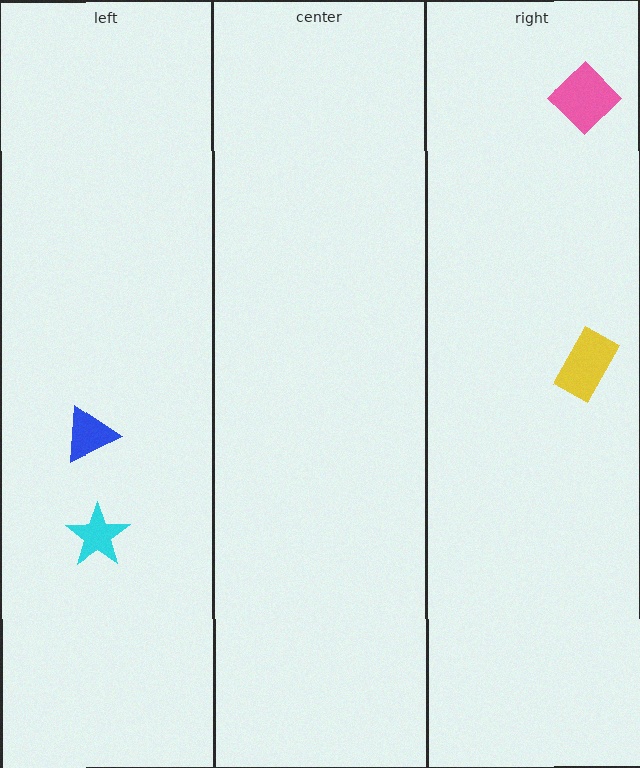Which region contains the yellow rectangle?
The right region.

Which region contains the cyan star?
The left region.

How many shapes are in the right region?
2.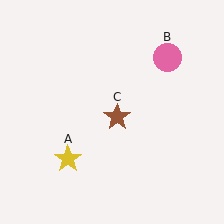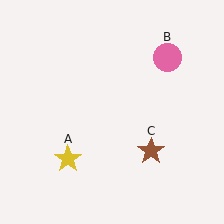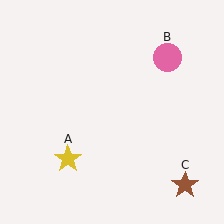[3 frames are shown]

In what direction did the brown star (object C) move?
The brown star (object C) moved down and to the right.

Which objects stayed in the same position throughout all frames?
Yellow star (object A) and pink circle (object B) remained stationary.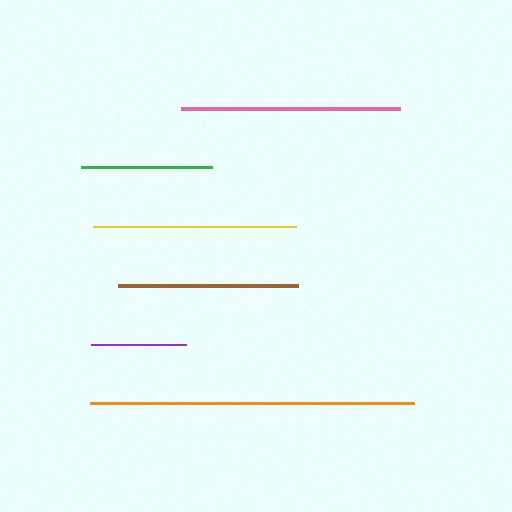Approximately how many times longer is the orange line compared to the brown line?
The orange line is approximately 1.8 times the length of the brown line.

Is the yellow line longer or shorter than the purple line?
The yellow line is longer than the purple line.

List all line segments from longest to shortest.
From longest to shortest: orange, pink, yellow, brown, green, purple.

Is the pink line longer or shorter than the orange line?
The orange line is longer than the pink line.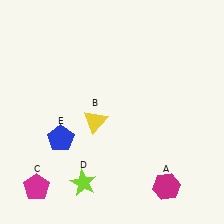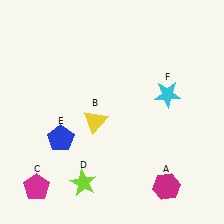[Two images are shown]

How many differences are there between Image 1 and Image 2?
There is 1 difference between the two images.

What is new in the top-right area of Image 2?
A cyan star (F) was added in the top-right area of Image 2.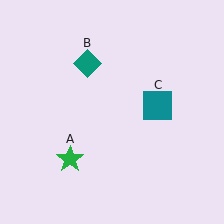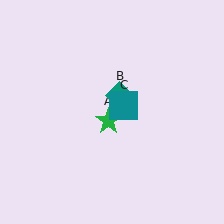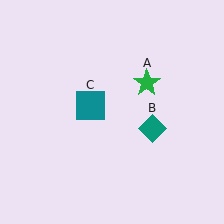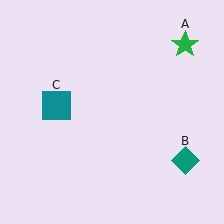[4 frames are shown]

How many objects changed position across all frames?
3 objects changed position: green star (object A), teal diamond (object B), teal square (object C).